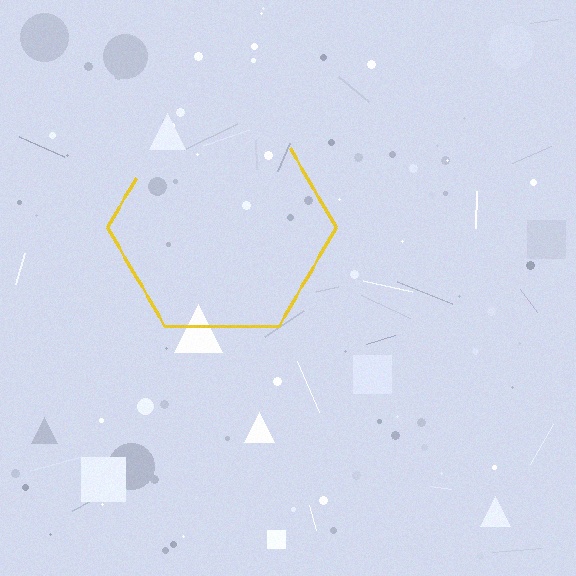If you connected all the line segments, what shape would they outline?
They would outline a hexagon.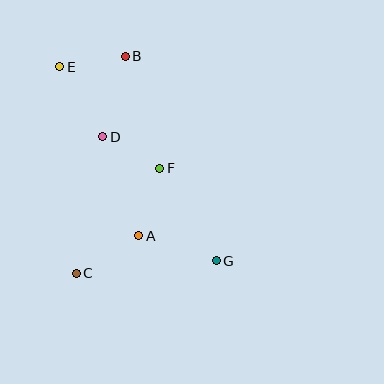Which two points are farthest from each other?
Points E and G are farthest from each other.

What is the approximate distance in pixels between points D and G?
The distance between D and G is approximately 168 pixels.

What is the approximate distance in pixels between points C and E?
The distance between C and E is approximately 207 pixels.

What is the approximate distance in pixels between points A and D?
The distance between A and D is approximately 105 pixels.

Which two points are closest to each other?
Points D and F are closest to each other.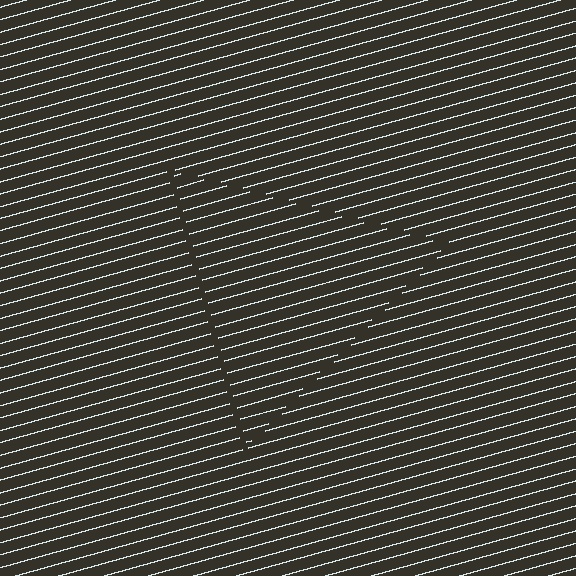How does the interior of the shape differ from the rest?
The interior of the shape contains the same grating, shifted by half a period — the contour is defined by the phase discontinuity where line-ends from the inner and outer gratings abut.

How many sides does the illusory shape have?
3 sides — the line-ends trace a triangle.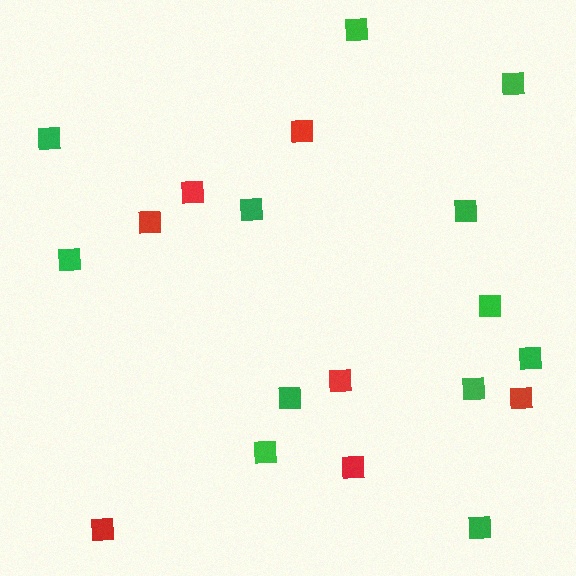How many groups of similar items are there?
There are 2 groups: one group of green squares (12) and one group of red squares (7).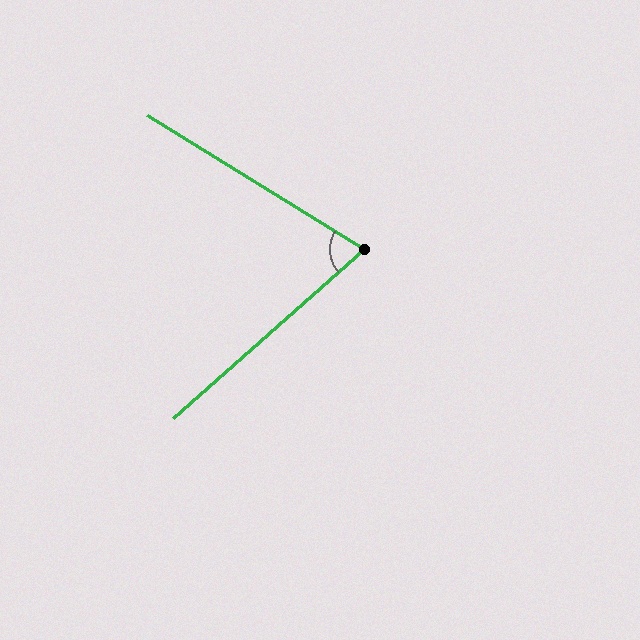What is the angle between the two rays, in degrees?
Approximately 73 degrees.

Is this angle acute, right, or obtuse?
It is acute.